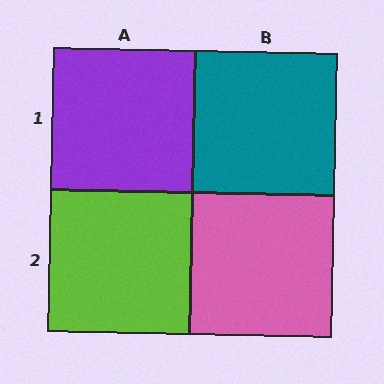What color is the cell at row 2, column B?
Pink.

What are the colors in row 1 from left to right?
Purple, teal.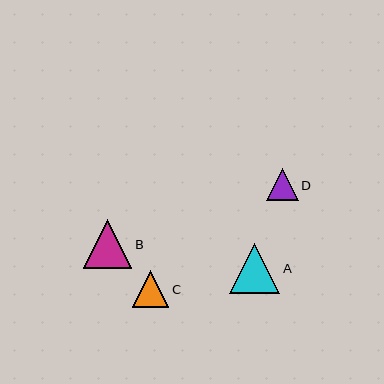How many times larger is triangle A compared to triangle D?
Triangle A is approximately 1.6 times the size of triangle D.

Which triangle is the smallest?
Triangle D is the smallest with a size of approximately 32 pixels.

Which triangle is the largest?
Triangle A is the largest with a size of approximately 50 pixels.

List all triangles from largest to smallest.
From largest to smallest: A, B, C, D.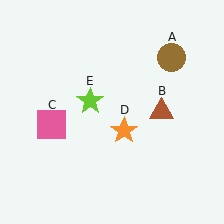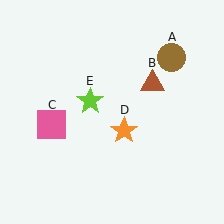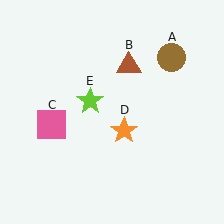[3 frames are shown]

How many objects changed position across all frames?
1 object changed position: brown triangle (object B).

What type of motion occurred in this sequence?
The brown triangle (object B) rotated counterclockwise around the center of the scene.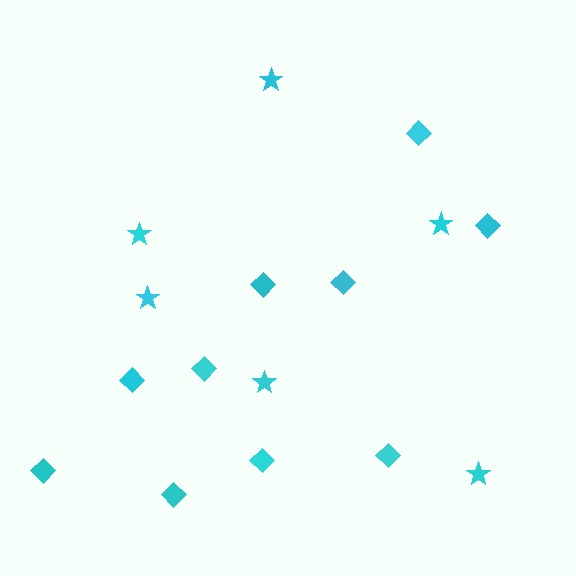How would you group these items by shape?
There are 2 groups: one group of stars (6) and one group of diamonds (10).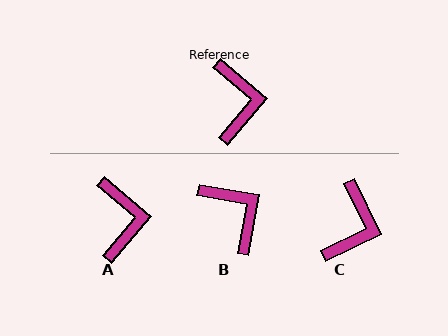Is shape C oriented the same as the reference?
No, it is off by about 24 degrees.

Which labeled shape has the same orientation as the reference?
A.